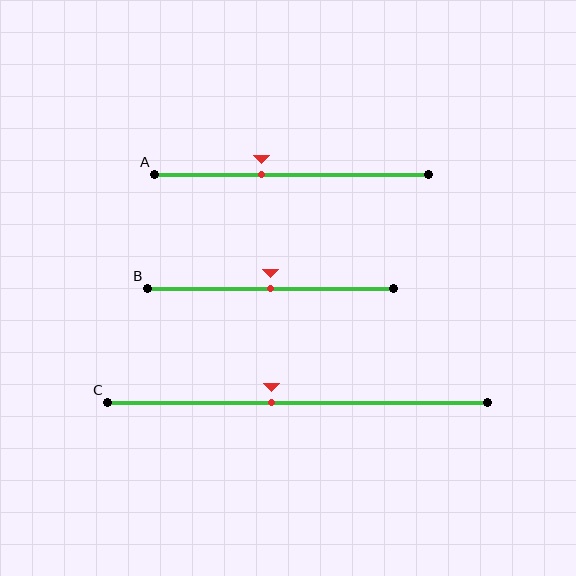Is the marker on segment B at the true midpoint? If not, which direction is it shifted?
Yes, the marker on segment B is at the true midpoint.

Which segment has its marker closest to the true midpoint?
Segment B has its marker closest to the true midpoint.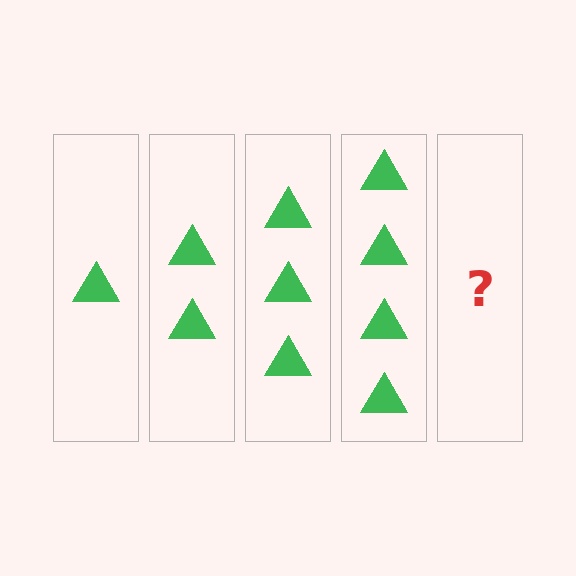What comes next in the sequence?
The next element should be 5 triangles.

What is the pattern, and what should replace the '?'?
The pattern is that each step adds one more triangle. The '?' should be 5 triangles.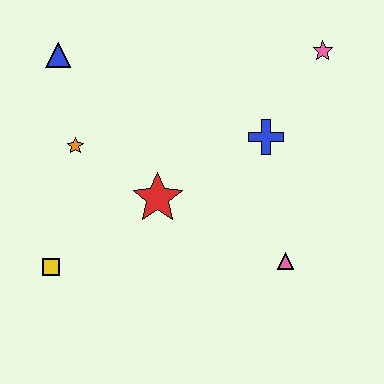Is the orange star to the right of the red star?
No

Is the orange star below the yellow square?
No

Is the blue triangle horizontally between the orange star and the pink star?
No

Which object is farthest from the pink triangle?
The blue triangle is farthest from the pink triangle.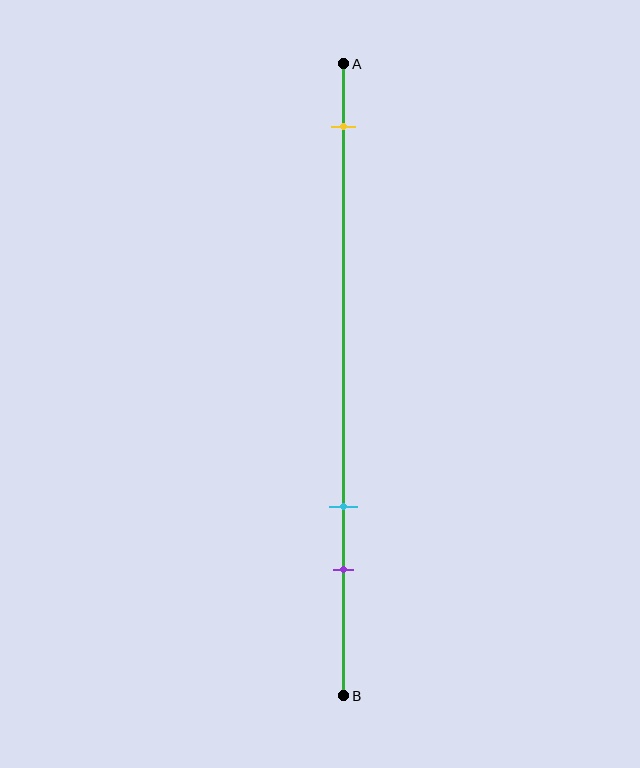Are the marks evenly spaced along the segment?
No, the marks are not evenly spaced.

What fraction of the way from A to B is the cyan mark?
The cyan mark is approximately 70% (0.7) of the way from A to B.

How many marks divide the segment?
There are 3 marks dividing the segment.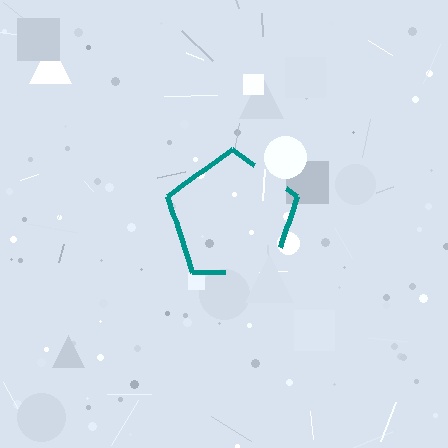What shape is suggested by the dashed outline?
The dashed outline suggests a pentagon.